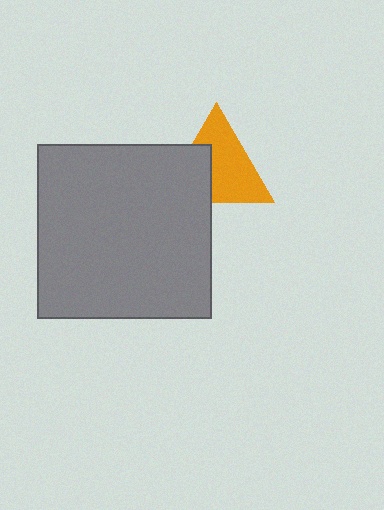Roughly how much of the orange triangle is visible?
About half of it is visible (roughly 63%).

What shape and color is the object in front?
The object in front is a gray square.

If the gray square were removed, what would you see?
You would see the complete orange triangle.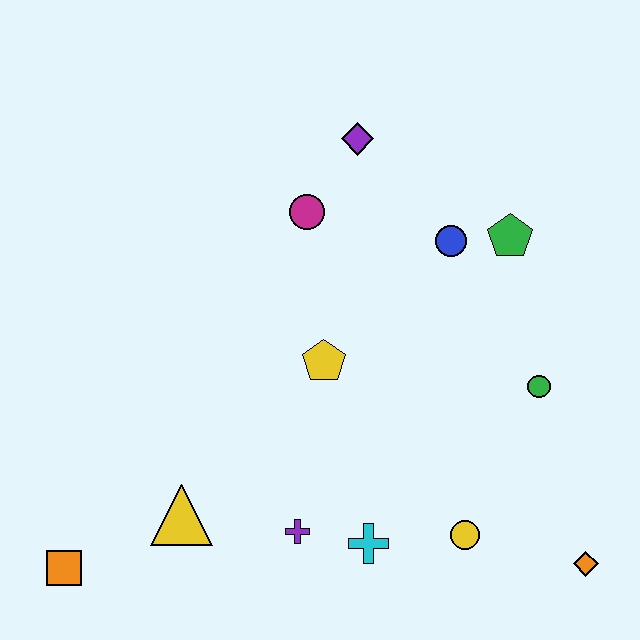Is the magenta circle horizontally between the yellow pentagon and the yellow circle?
No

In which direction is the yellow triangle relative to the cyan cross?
The yellow triangle is to the left of the cyan cross.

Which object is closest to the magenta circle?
The purple diamond is closest to the magenta circle.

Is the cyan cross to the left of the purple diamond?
No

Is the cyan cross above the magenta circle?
No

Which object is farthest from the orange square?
The green pentagon is farthest from the orange square.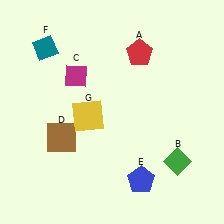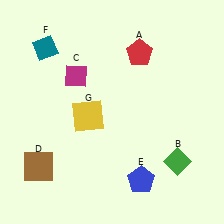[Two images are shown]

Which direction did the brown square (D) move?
The brown square (D) moved down.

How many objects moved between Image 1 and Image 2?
1 object moved between the two images.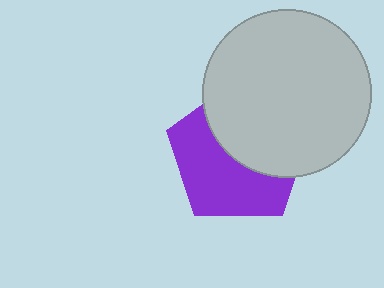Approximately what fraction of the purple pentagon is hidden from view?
Roughly 48% of the purple pentagon is hidden behind the light gray circle.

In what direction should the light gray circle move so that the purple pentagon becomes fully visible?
The light gray circle should move toward the upper-right. That is the shortest direction to clear the overlap and leave the purple pentagon fully visible.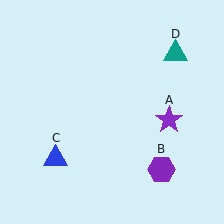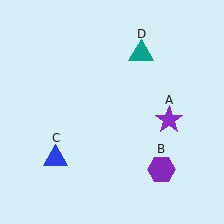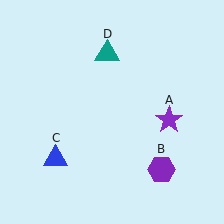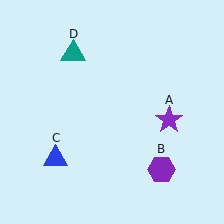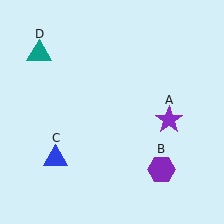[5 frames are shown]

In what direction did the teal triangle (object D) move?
The teal triangle (object D) moved left.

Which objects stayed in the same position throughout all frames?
Purple star (object A) and purple hexagon (object B) and blue triangle (object C) remained stationary.